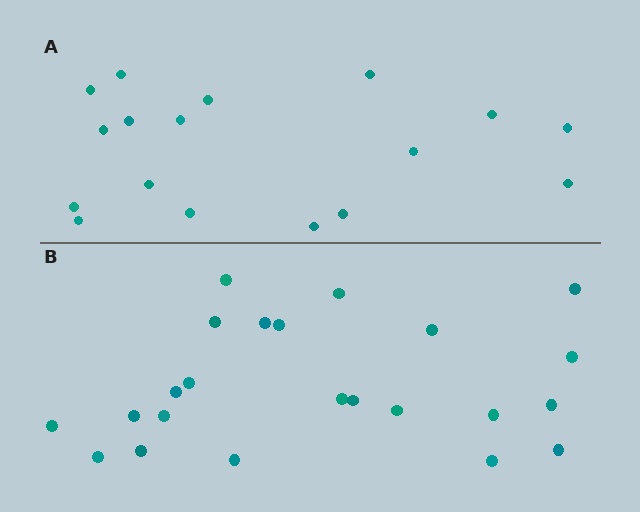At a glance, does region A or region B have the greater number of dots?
Region B (the bottom region) has more dots.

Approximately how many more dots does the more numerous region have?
Region B has about 6 more dots than region A.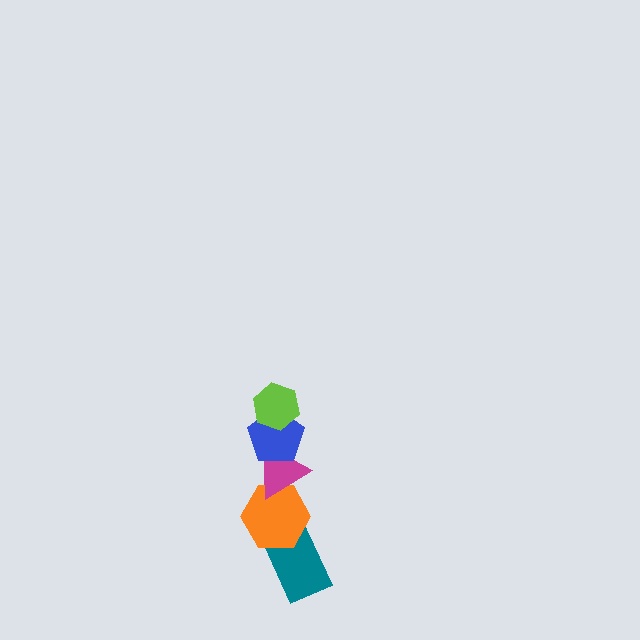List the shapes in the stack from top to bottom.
From top to bottom: the lime hexagon, the blue pentagon, the magenta triangle, the orange hexagon, the teal rectangle.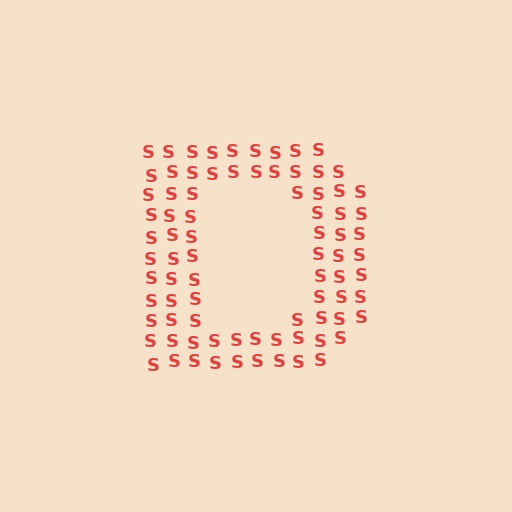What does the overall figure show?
The overall figure shows the letter D.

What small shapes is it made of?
It is made of small letter S's.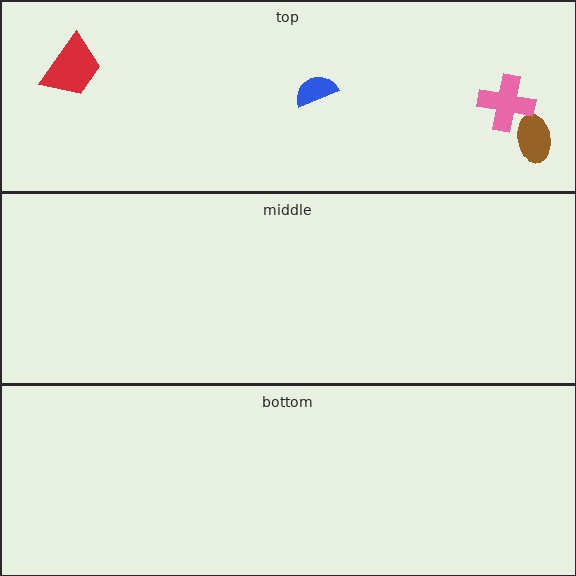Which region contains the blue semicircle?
The top region.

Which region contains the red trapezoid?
The top region.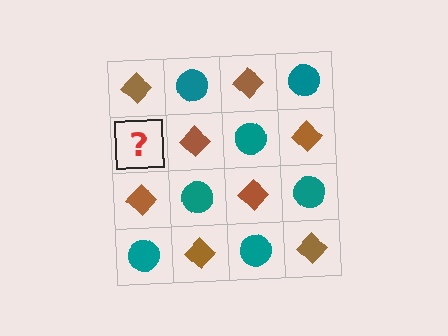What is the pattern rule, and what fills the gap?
The rule is that it alternates brown diamond and teal circle in a checkerboard pattern. The gap should be filled with a teal circle.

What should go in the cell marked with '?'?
The missing cell should contain a teal circle.